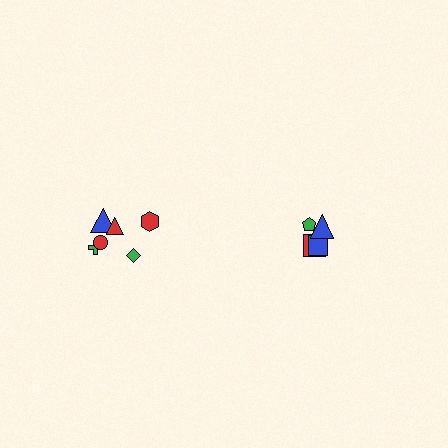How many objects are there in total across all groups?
There are 10 objects.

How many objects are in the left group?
There are 6 objects.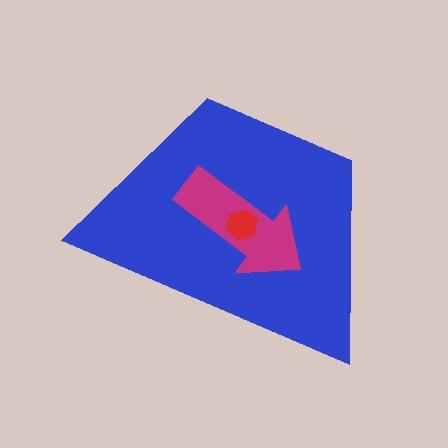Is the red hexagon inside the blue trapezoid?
Yes.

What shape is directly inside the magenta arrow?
The red hexagon.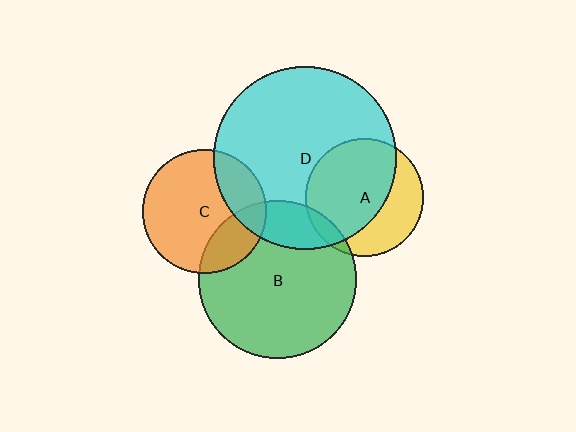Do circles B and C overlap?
Yes.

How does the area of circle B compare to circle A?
Approximately 1.8 times.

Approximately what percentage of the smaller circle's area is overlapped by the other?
Approximately 20%.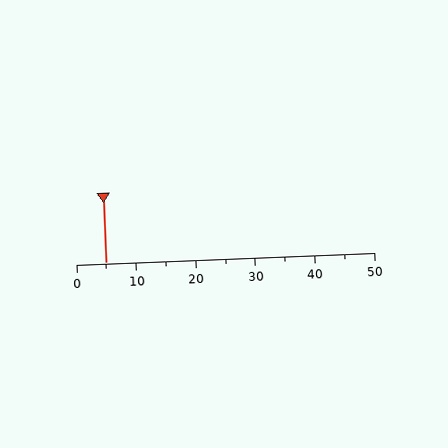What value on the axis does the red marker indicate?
The marker indicates approximately 5.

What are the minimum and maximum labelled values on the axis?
The axis runs from 0 to 50.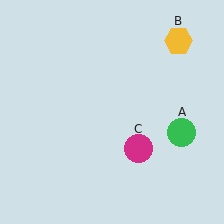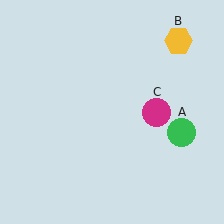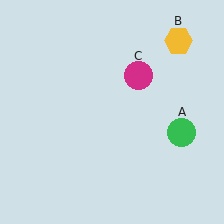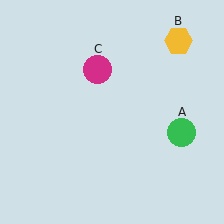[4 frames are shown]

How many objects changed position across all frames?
1 object changed position: magenta circle (object C).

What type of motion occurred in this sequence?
The magenta circle (object C) rotated counterclockwise around the center of the scene.